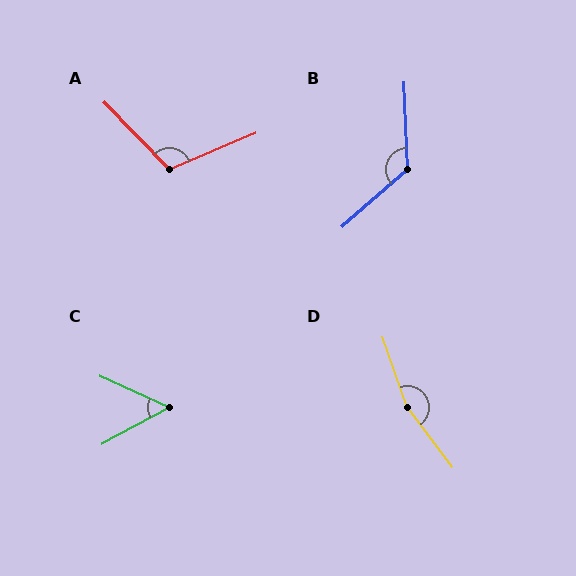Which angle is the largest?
D, at approximately 162 degrees.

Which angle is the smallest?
C, at approximately 52 degrees.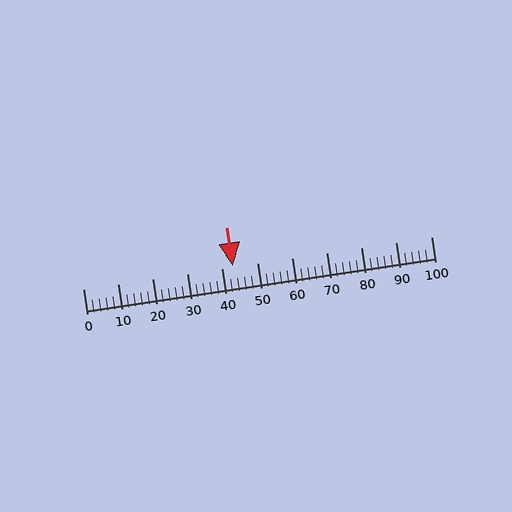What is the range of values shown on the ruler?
The ruler shows values from 0 to 100.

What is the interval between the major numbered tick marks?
The major tick marks are spaced 10 units apart.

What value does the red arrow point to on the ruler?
The red arrow points to approximately 43.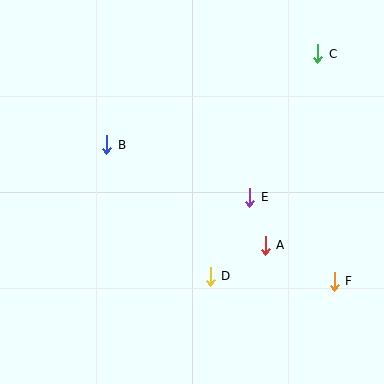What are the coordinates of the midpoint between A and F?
The midpoint between A and F is at (300, 263).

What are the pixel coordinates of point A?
Point A is at (265, 245).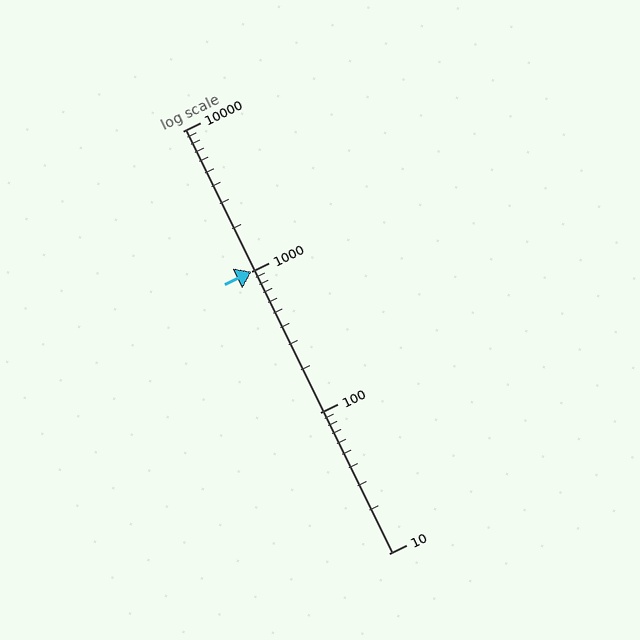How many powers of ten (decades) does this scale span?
The scale spans 3 decades, from 10 to 10000.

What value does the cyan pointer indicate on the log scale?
The pointer indicates approximately 1000.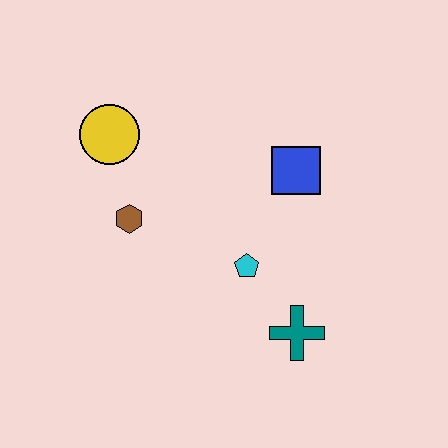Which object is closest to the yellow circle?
The brown hexagon is closest to the yellow circle.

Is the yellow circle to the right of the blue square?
No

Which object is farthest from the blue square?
The yellow circle is farthest from the blue square.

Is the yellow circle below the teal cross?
No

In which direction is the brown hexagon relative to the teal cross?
The brown hexagon is to the left of the teal cross.